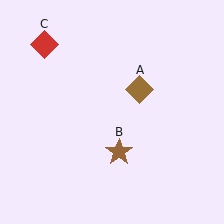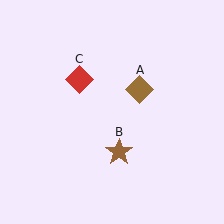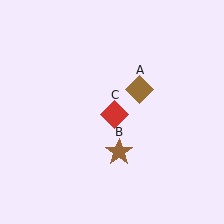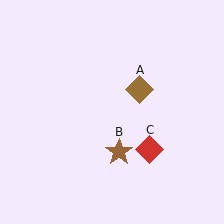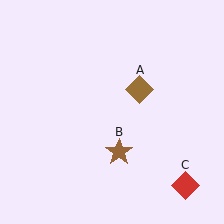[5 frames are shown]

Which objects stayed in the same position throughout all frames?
Brown diamond (object A) and brown star (object B) remained stationary.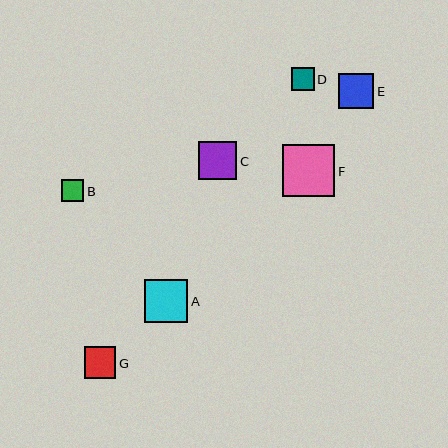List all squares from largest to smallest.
From largest to smallest: F, A, C, E, G, D, B.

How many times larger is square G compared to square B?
Square G is approximately 1.4 times the size of square B.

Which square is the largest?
Square F is the largest with a size of approximately 52 pixels.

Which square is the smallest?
Square B is the smallest with a size of approximately 22 pixels.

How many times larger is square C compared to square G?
Square C is approximately 1.2 times the size of square G.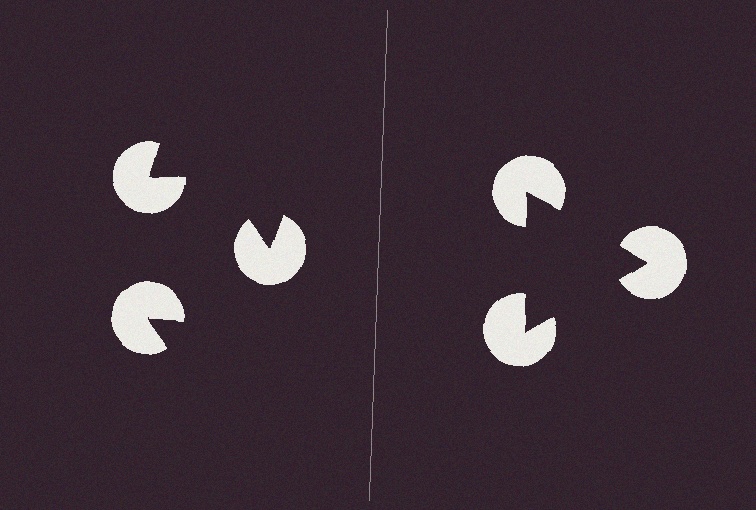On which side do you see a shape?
An illusory triangle appears on the right side. On the left side the wedge cuts are rotated, so no coherent shape forms.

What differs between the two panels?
The pac-man discs are positioned identically on both sides; only the wedge orientations differ. On the right they align to a triangle; on the left they are misaligned.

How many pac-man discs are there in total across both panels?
6 — 3 on each side.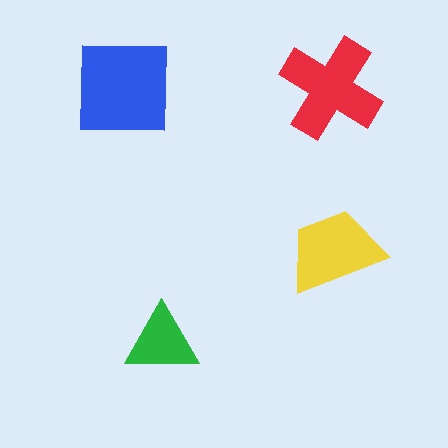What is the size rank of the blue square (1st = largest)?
1st.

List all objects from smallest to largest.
The green triangle, the yellow trapezoid, the red cross, the blue square.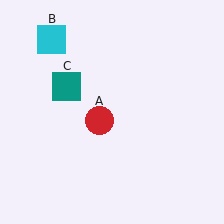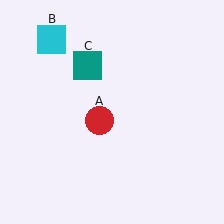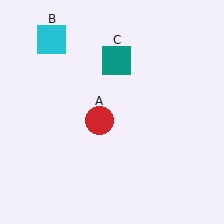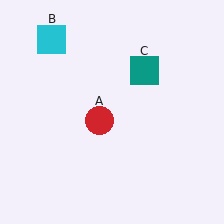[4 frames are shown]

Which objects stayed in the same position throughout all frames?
Red circle (object A) and cyan square (object B) remained stationary.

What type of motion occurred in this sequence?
The teal square (object C) rotated clockwise around the center of the scene.